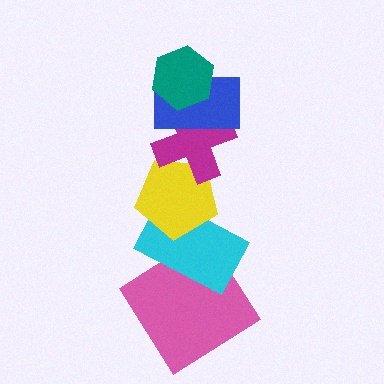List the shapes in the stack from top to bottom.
From top to bottom: the teal hexagon, the blue rectangle, the magenta cross, the yellow pentagon, the cyan rectangle, the pink diamond.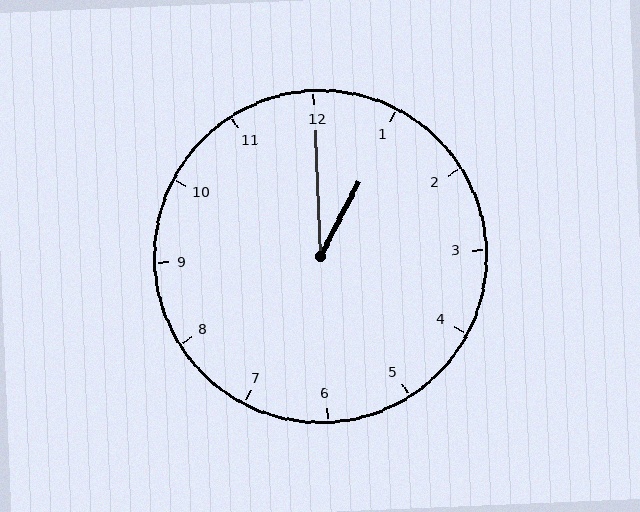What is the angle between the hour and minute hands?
Approximately 30 degrees.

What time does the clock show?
1:00.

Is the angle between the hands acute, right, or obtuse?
It is acute.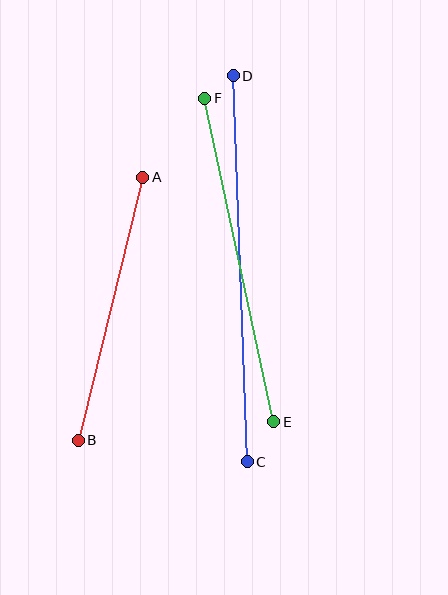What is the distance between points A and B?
The distance is approximately 271 pixels.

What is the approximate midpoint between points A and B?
The midpoint is at approximately (110, 309) pixels.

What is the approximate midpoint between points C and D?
The midpoint is at approximately (240, 269) pixels.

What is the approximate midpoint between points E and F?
The midpoint is at approximately (239, 260) pixels.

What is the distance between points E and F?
The distance is approximately 331 pixels.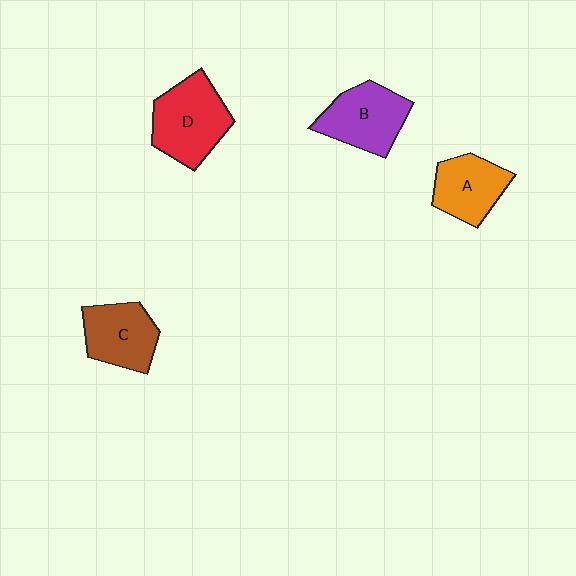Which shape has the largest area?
Shape D (red).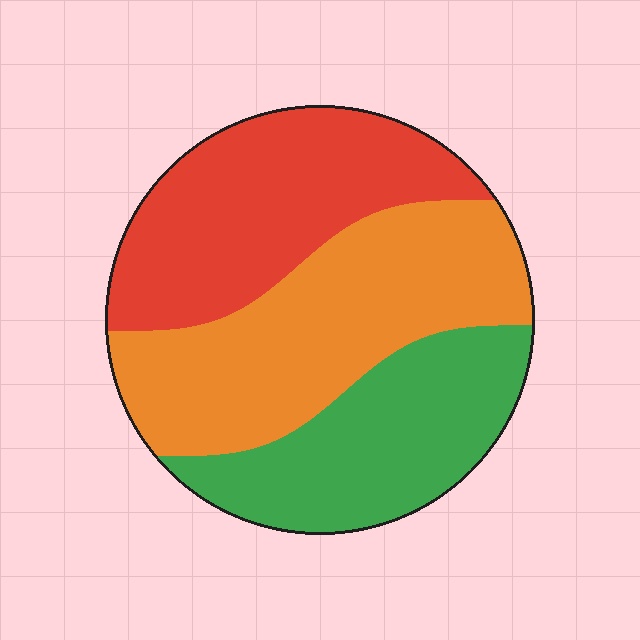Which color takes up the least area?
Green, at roughly 30%.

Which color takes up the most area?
Orange, at roughly 40%.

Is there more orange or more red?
Orange.